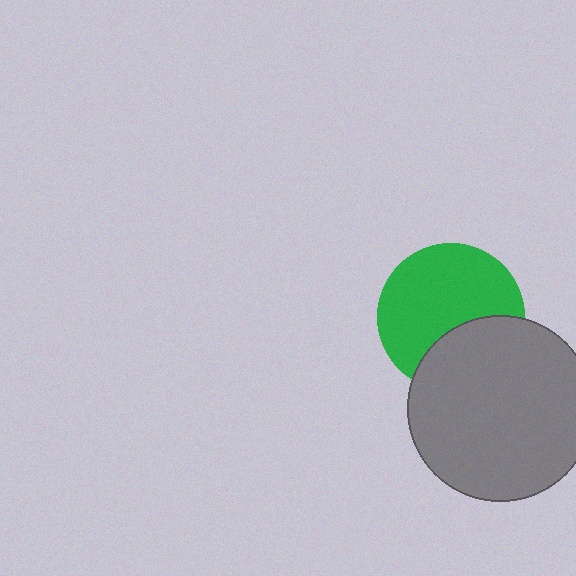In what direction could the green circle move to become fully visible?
The green circle could move up. That would shift it out from behind the gray circle entirely.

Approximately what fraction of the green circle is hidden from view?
Roughly 33% of the green circle is hidden behind the gray circle.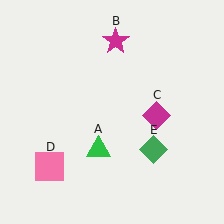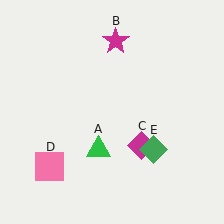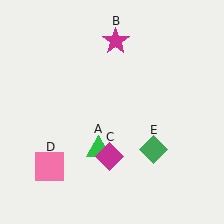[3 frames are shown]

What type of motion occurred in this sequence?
The magenta diamond (object C) rotated clockwise around the center of the scene.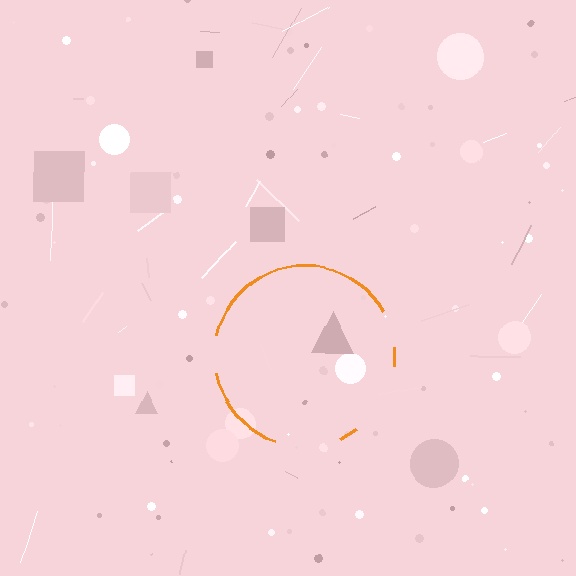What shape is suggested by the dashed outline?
The dashed outline suggests a circle.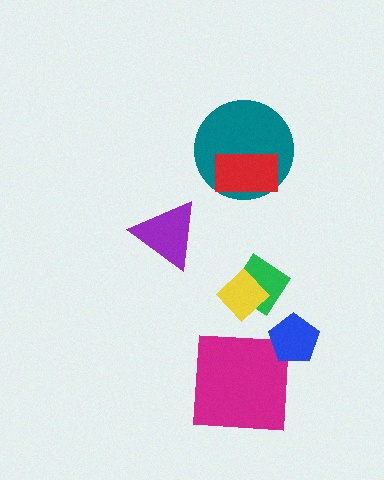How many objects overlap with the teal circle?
1 object overlaps with the teal circle.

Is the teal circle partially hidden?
Yes, it is partially covered by another shape.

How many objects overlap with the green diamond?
1 object overlaps with the green diamond.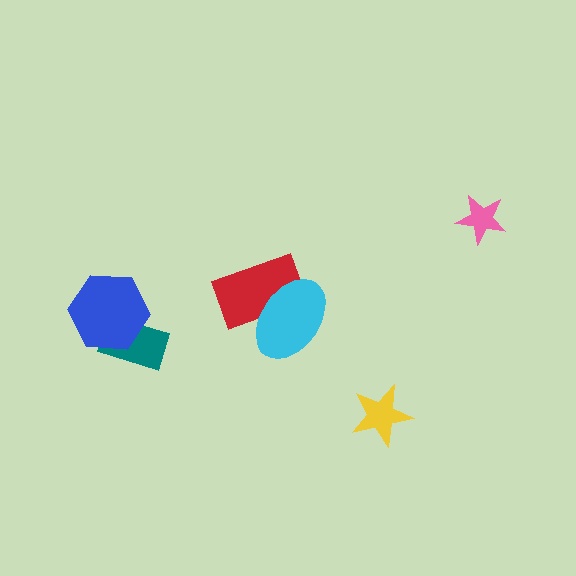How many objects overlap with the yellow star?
0 objects overlap with the yellow star.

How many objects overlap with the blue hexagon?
1 object overlaps with the blue hexagon.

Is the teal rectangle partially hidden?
Yes, it is partially covered by another shape.